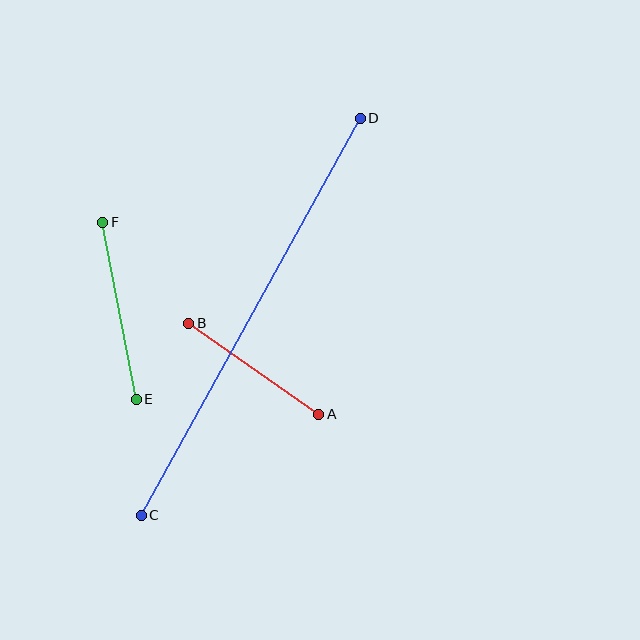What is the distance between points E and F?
The distance is approximately 181 pixels.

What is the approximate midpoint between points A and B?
The midpoint is at approximately (254, 369) pixels.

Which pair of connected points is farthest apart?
Points C and D are farthest apart.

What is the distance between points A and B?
The distance is approximately 159 pixels.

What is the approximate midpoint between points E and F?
The midpoint is at approximately (120, 311) pixels.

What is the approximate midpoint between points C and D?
The midpoint is at approximately (251, 317) pixels.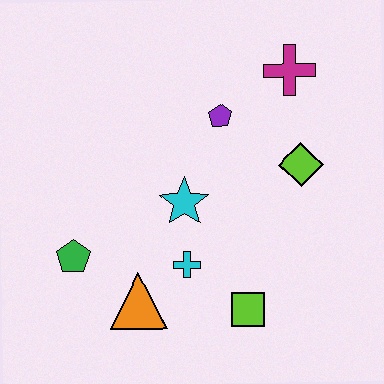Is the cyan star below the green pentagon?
No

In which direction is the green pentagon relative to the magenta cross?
The green pentagon is to the left of the magenta cross.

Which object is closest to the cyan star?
The cyan cross is closest to the cyan star.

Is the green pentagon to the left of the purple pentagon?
Yes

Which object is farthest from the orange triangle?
The magenta cross is farthest from the orange triangle.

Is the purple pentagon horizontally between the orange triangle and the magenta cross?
Yes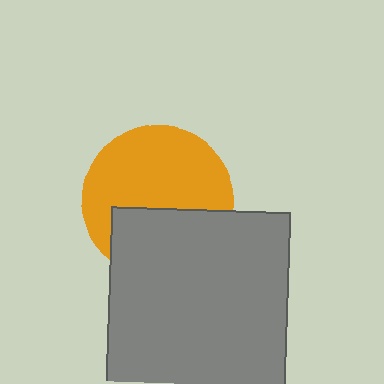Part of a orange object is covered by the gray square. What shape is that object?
It is a circle.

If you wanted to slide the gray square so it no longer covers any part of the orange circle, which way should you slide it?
Slide it down — that is the most direct way to separate the two shapes.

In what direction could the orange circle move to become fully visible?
The orange circle could move up. That would shift it out from behind the gray square entirely.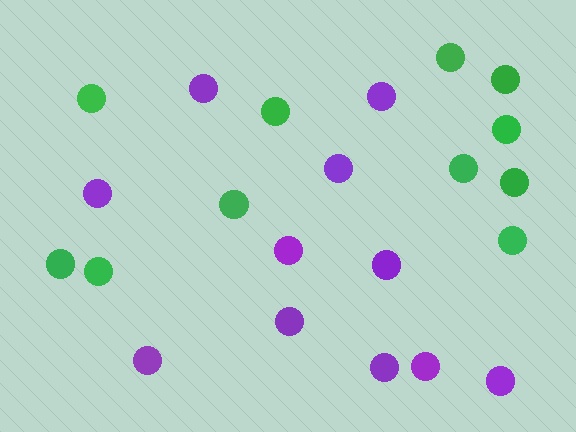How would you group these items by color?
There are 2 groups: one group of green circles (11) and one group of purple circles (11).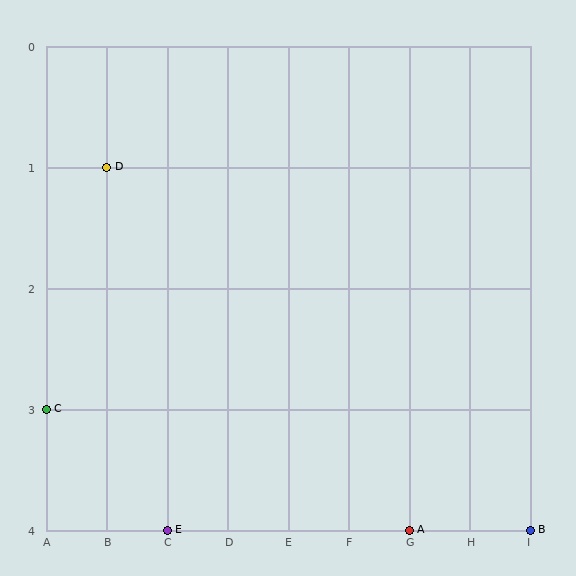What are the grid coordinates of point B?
Point B is at grid coordinates (I, 4).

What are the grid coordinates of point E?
Point E is at grid coordinates (C, 4).